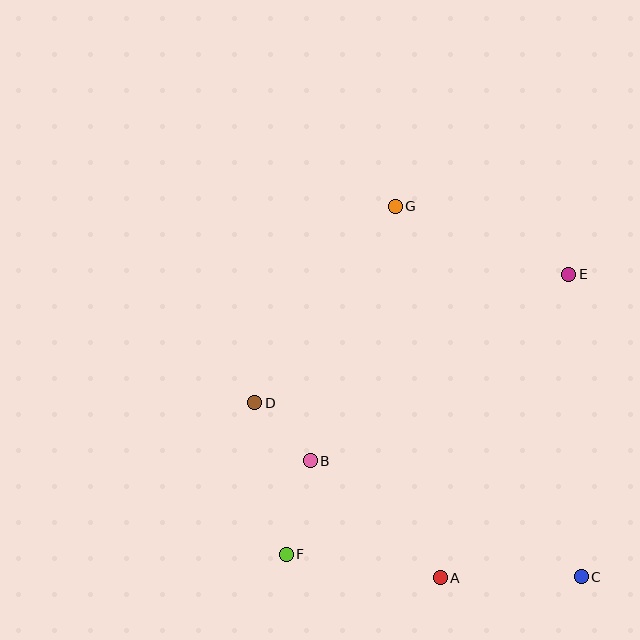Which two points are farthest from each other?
Points C and G are farthest from each other.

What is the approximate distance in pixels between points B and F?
The distance between B and F is approximately 96 pixels.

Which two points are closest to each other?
Points B and D are closest to each other.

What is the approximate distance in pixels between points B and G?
The distance between B and G is approximately 268 pixels.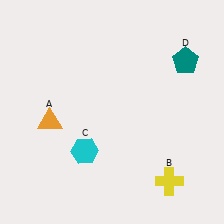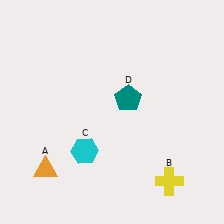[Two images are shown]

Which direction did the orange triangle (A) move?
The orange triangle (A) moved down.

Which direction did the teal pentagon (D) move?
The teal pentagon (D) moved left.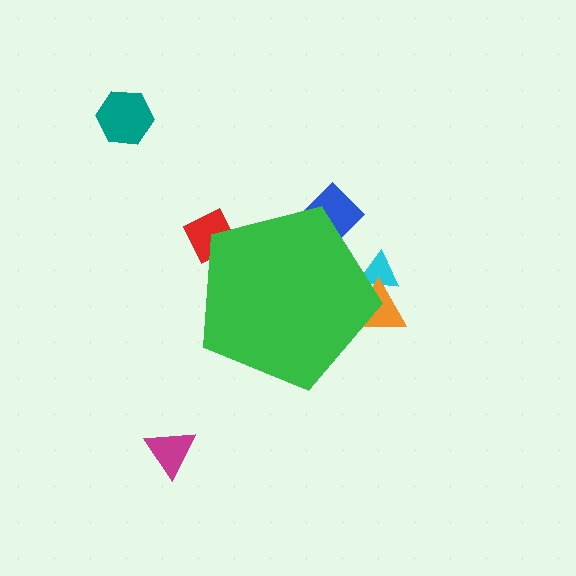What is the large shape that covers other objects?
A green pentagon.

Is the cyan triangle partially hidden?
Yes, the cyan triangle is partially hidden behind the green pentagon.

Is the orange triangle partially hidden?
Yes, the orange triangle is partially hidden behind the green pentagon.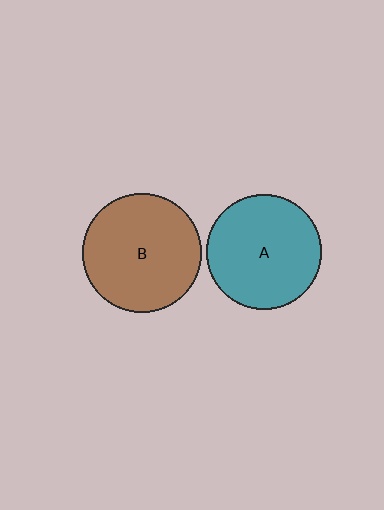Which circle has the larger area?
Circle B (brown).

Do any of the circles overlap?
No, none of the circles overlap.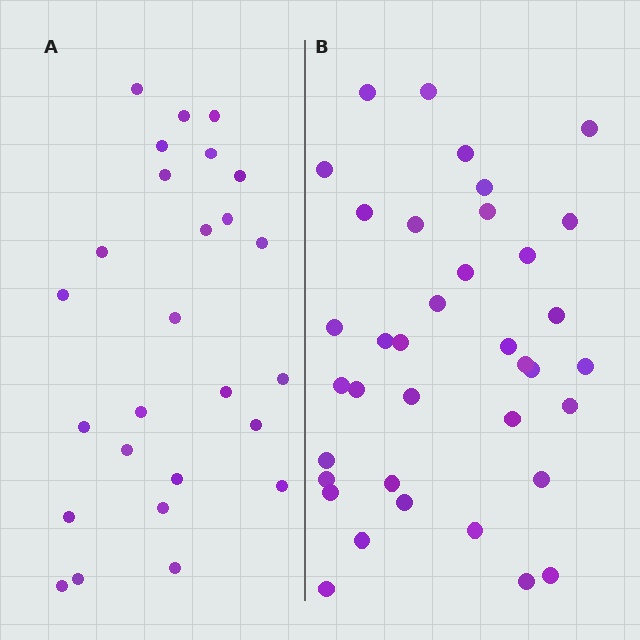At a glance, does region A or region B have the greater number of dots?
Region B (the right region) has more dots.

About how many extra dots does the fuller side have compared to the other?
Region B has roughly 12 or so more dots than region A.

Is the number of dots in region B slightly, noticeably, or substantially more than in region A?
Region B has noticeably more, but not dramatically so. The ratio is roughly 1.4 to 1.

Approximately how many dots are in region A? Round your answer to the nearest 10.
About 30 dots. (The exact count is 26, which rounds to 30.)